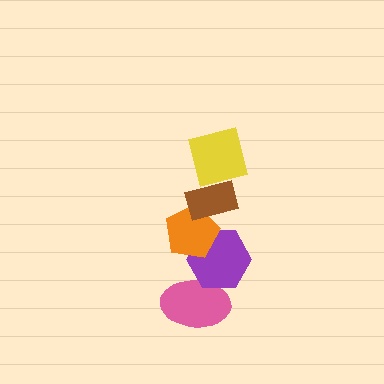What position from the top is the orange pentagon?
The orange pentagon is 3rd from the top.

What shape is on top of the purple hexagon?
The orange pentagon is on top of the purple hexagon.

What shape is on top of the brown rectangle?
The yellow square is on top of the brown rectangle.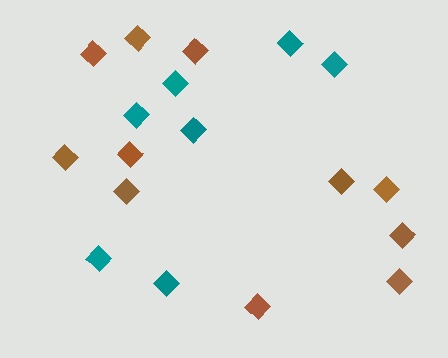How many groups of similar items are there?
There are 2 groups: one group of teal diamonds (7) and one group of brown diamonds (11).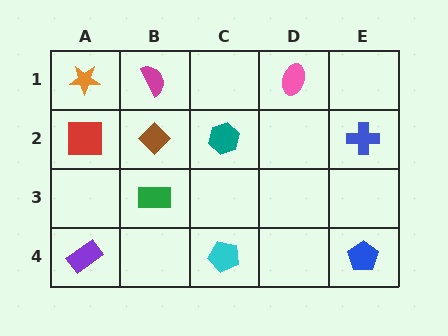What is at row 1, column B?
A magenta semicircle.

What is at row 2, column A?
A red square.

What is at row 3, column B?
A green rectangle.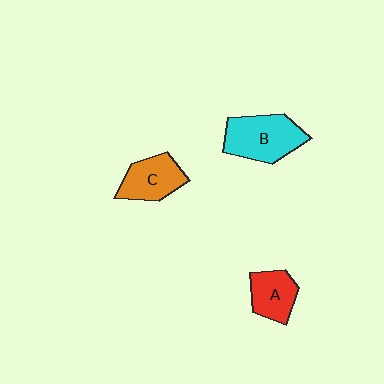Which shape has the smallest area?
Shape A (red).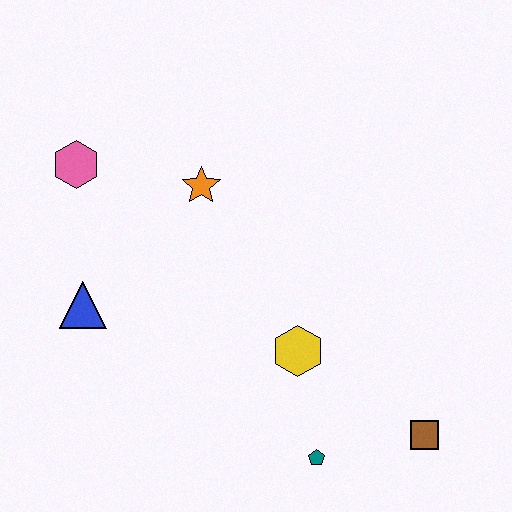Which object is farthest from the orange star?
The brown square is farthest from the orange star.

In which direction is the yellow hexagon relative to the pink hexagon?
The yellow hexagon is to the right of the pink hexagon.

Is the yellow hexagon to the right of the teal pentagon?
No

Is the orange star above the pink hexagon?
No